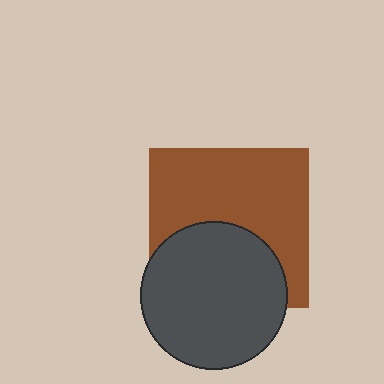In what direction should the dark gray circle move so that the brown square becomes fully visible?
The dark gray circle should move down. That is the shortest direction to clear the overlap and leave the brown square fully visible.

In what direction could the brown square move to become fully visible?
The brown square could move up. That would shift it out from behind the dark gray circle entirely.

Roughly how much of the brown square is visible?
About half of it is visible (roughly 61%).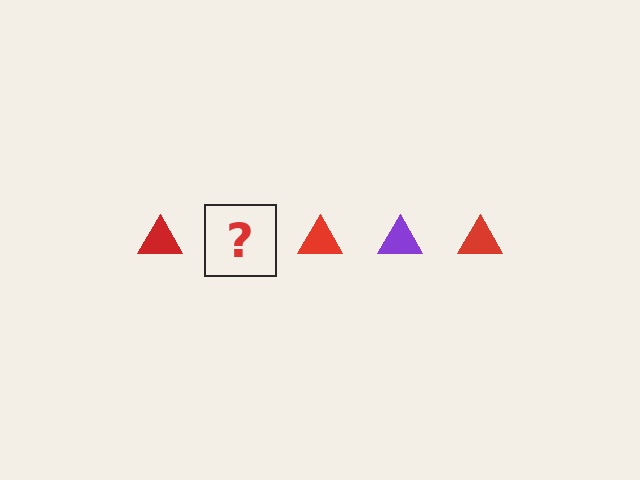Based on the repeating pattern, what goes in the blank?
The blank should be a purple triangle.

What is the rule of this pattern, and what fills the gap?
The rule is that the pattern cycles through red, purple triangles. The gap should be filled with a purple triangle.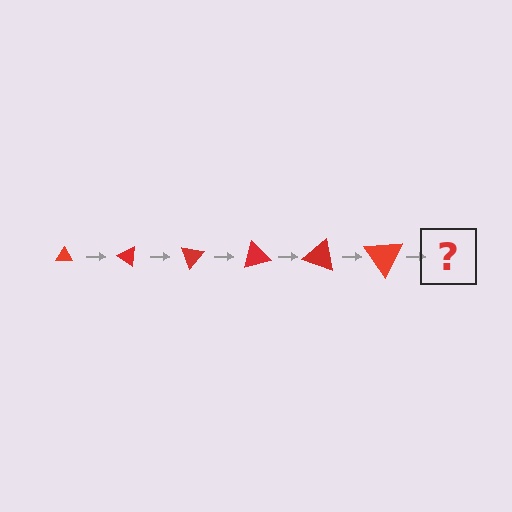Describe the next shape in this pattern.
It should be a triangle, larger than the previous one and rotated 210 degrees from the start.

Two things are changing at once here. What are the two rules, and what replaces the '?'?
The two rules are that the triangle grows larger each step and it rotates 35 degrees each step. The '?' should be a triangle, larger than the previous one and rotated 210 degrees from the start.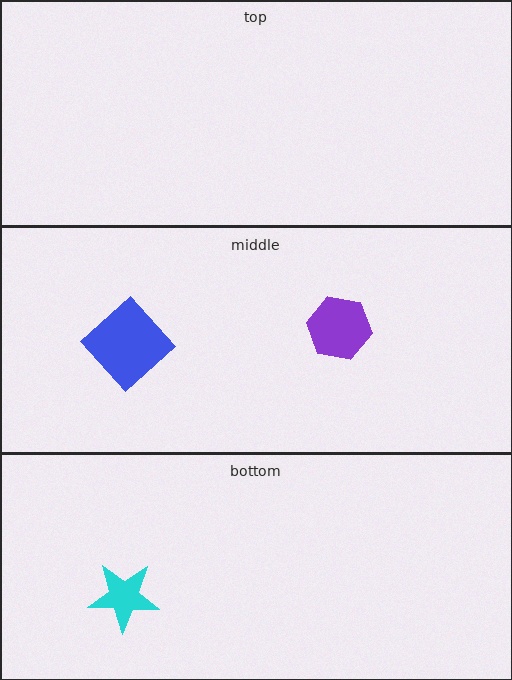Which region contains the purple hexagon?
The middle region.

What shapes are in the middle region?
The blue diamond, the purple hexagon.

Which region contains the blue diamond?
The middle region.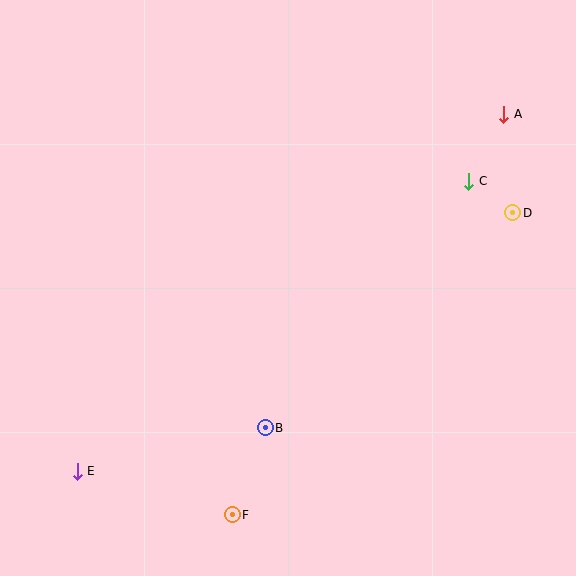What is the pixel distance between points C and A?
The distance between C and A is 76 pixels.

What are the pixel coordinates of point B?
Point B is at (265, 428).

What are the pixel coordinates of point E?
Point E is at (77, 471).